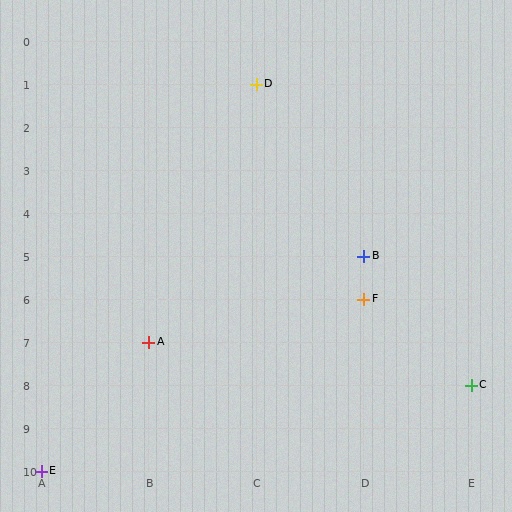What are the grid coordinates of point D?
Point D is at grid coordinates (C, 1).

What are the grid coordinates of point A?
Point A is at grid coordinates (B, 7).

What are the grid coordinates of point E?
Point E is at grid coordinates (A, 10).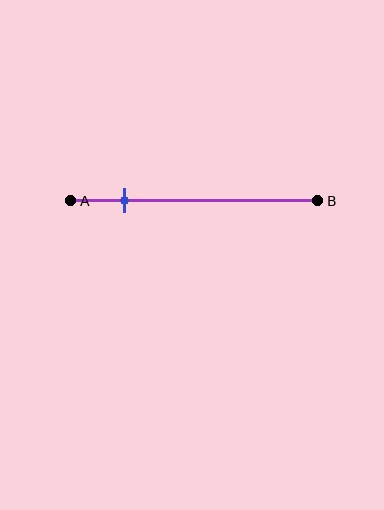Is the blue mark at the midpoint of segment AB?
No, the mark is at about 20% from A, not at the 50% midpoint.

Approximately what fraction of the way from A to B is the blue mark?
The blue mark is approximately 20% of the way from A to B.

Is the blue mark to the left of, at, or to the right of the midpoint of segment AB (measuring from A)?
The blue mark is to the left of the midpoint of segment AB.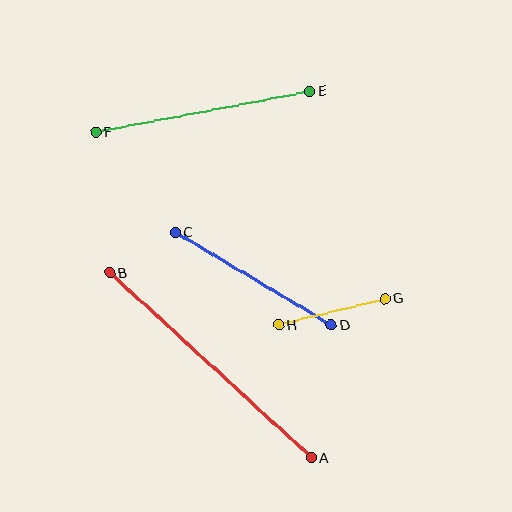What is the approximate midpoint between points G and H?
The midpoint is at approximately (332, 312) pixels.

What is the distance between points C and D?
The distance is approximately 181 pixels.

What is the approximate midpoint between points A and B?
The midpoint is at approximately (210, 366) pixels.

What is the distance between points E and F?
The distance is approximately 218 pixels.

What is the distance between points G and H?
The distance is approximately 109 pixels.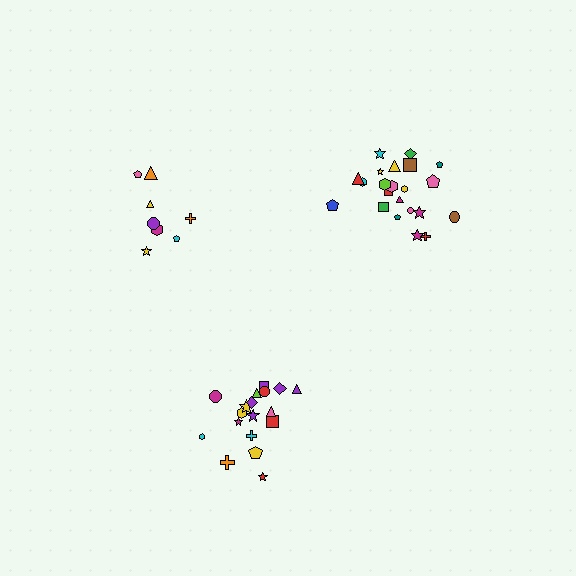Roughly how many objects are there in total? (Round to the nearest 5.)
Roughly 50 objects in total.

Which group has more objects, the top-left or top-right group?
The top-right group.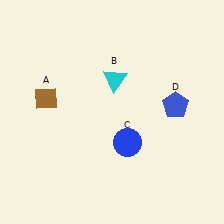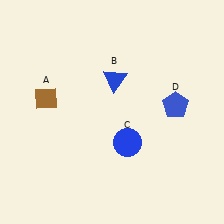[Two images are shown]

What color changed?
The triangle (B) changed from cyan in Image 1 to blue in Image 2.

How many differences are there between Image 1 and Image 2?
There is 1 difference between the two images.